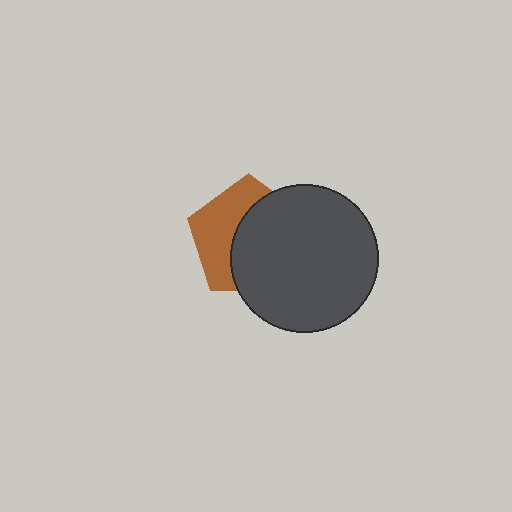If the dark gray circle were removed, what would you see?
You would see the complete brown pentagon.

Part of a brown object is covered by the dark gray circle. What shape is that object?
It is a pentagon.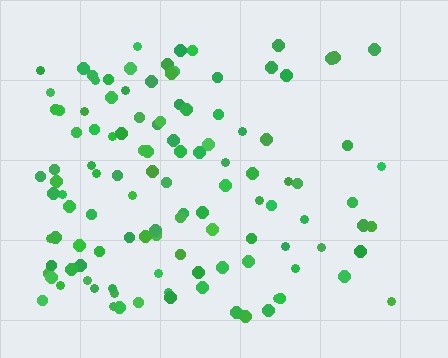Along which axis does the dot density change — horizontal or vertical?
Horizontal.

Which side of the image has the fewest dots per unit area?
The right.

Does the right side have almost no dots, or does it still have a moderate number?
Still a moderate number, just noticeably fewer than the left.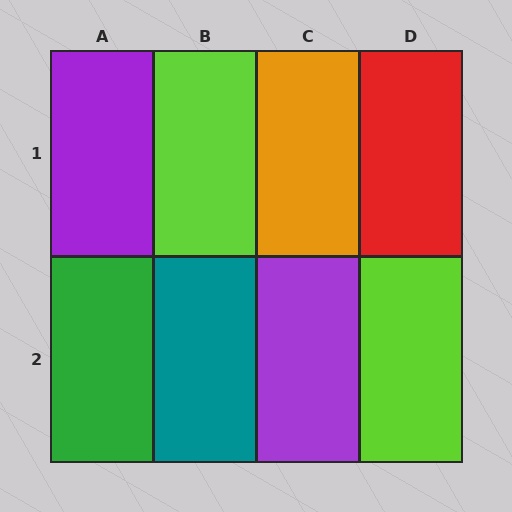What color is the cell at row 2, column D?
Lime.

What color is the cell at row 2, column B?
Teal.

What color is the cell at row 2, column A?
Green.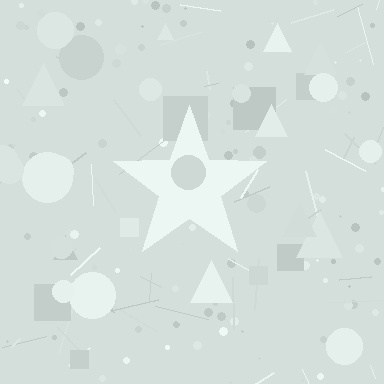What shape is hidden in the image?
A star is hidden in the image.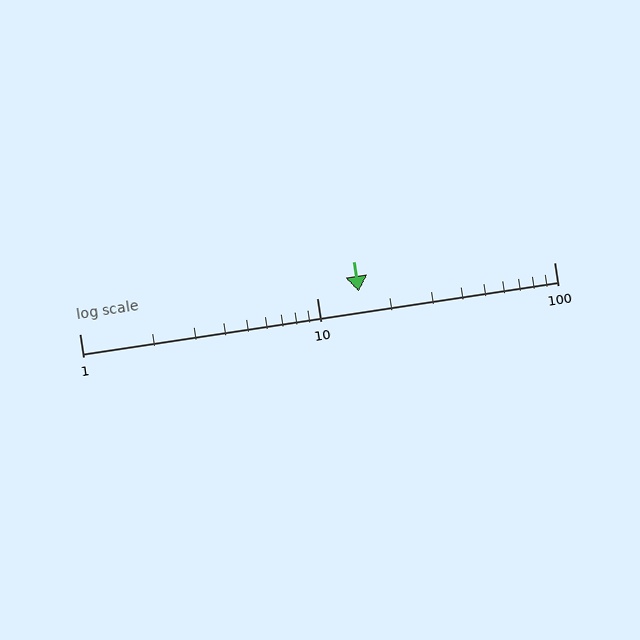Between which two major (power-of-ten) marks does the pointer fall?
The pointer is between 10 and 100.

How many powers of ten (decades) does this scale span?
The scale spans 2 decades, from 1 to 100.